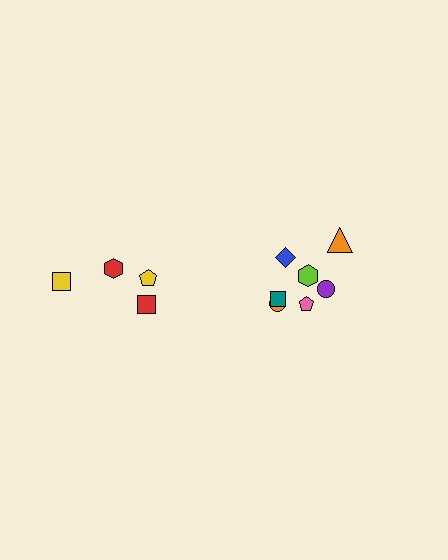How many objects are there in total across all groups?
There are 11 objects.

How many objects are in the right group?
There are 7 objects.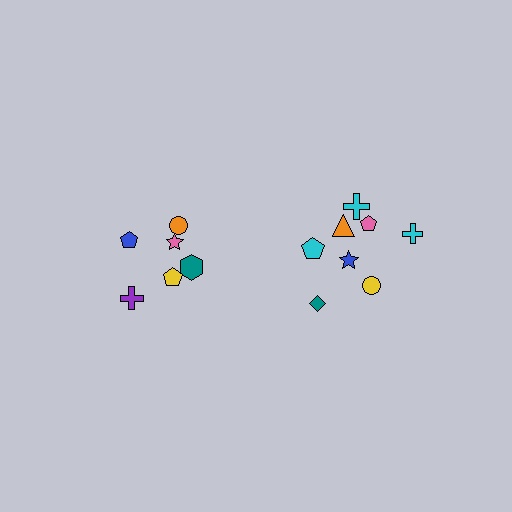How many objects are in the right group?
There are 8 objects.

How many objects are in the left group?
There are 6 objects.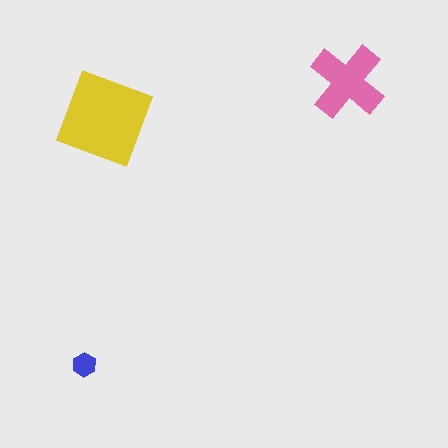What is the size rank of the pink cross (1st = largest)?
2nd.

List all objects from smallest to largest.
The blue hexagon, the pink cross, the yellow diamond.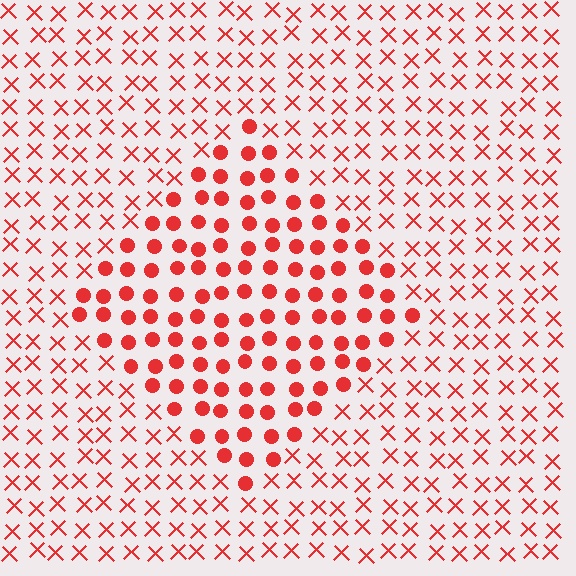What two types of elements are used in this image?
The image uses circles inside the diamond region and X marks outside it.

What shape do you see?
I see a diamond.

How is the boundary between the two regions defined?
The boundary is defined by a change in element shape: circles inside vs. X marks outside. All elements share the same color and spacing.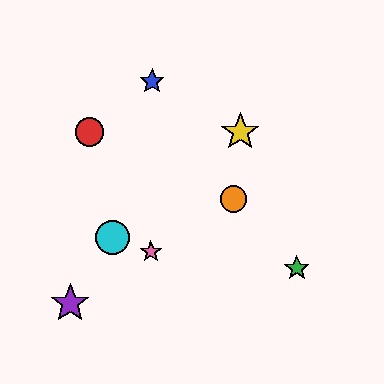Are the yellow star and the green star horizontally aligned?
No, the yellow star is at y≈132 and the green star is at y≈268.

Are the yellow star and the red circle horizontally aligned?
Yes, both are at y≈132.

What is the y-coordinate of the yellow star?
The yellow star is at y≈132.